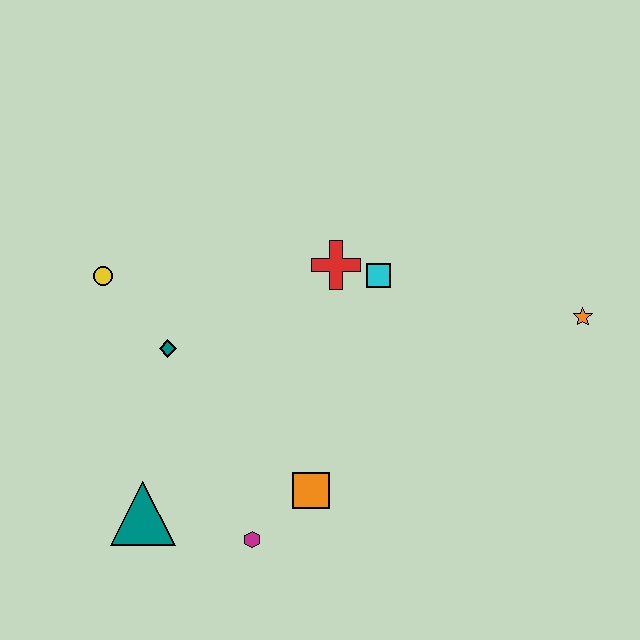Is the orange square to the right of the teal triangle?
Yes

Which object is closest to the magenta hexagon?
The orange square is closest to the magenta hexagon.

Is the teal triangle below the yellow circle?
Yes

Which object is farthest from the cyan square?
The teal triangle is farthest from the cyan square.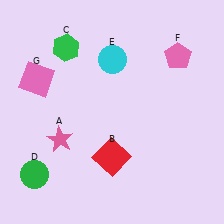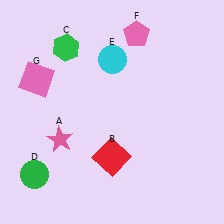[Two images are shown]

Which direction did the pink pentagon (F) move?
The pink pentagon (F) moved left.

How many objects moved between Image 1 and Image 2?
1 object moved between the two images.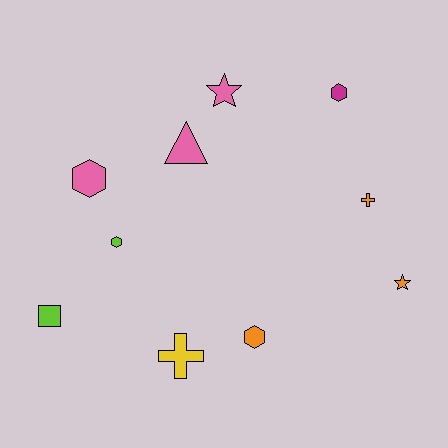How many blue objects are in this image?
There are no blue objects.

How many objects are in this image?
There are 10 objects.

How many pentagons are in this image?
There are no pentagons.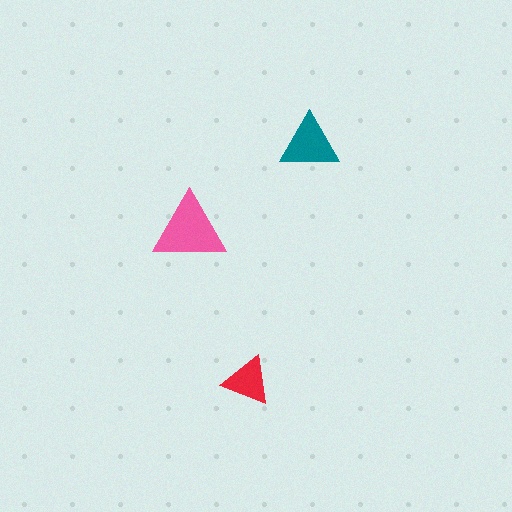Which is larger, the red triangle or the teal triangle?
The teal one.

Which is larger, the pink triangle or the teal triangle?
The pink one.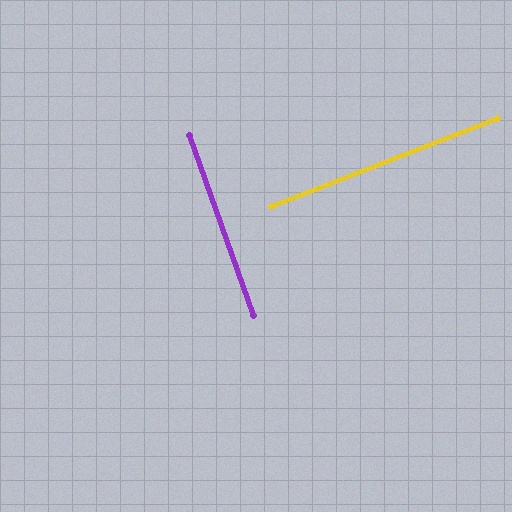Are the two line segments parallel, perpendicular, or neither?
Perpendicular — they meet at approximately 88°.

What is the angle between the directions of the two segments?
Approximately 88 degrees.